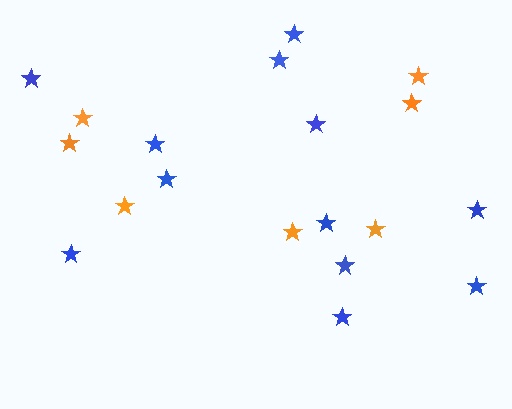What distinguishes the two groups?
There are 2 groups: one group of orange stars (7) and one group of blue stars (12).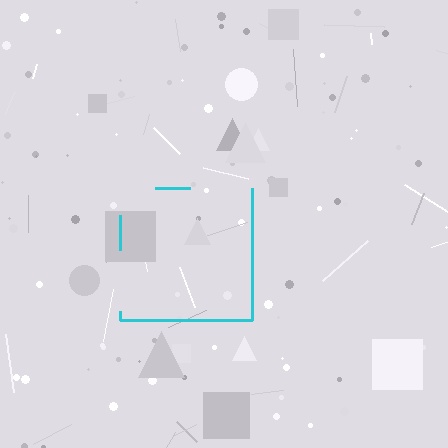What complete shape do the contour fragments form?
The contour fragments form a square.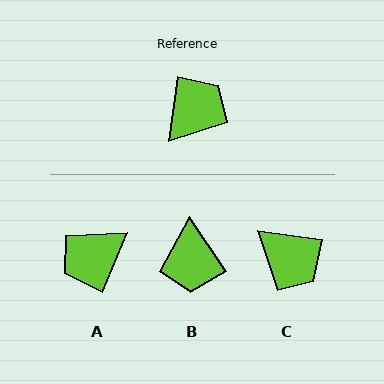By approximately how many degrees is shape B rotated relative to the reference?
Approximately 137 degrees clockwise.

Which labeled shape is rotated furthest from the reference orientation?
A, about 166 degrees away.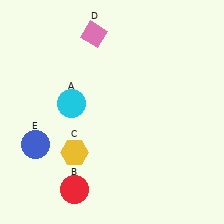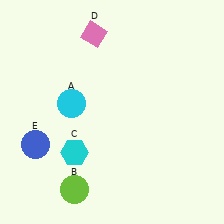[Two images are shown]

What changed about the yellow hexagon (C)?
In Image 1, C is yellow. In Image 2, it changed to cyan.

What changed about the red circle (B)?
In Image 1, B is red. In Image 2, it changed to lime.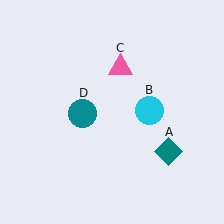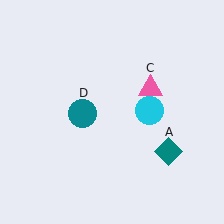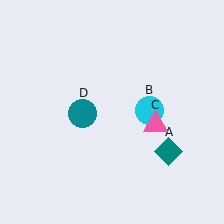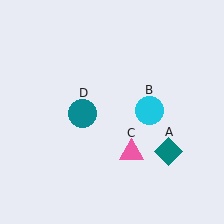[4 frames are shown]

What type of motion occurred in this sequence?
The pink triangle (object C) rotated clockwise around the center of the scene.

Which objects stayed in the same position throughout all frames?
Teal diamond (object A) and cyan circle (object B) and teal circle (object D) remained stationary.